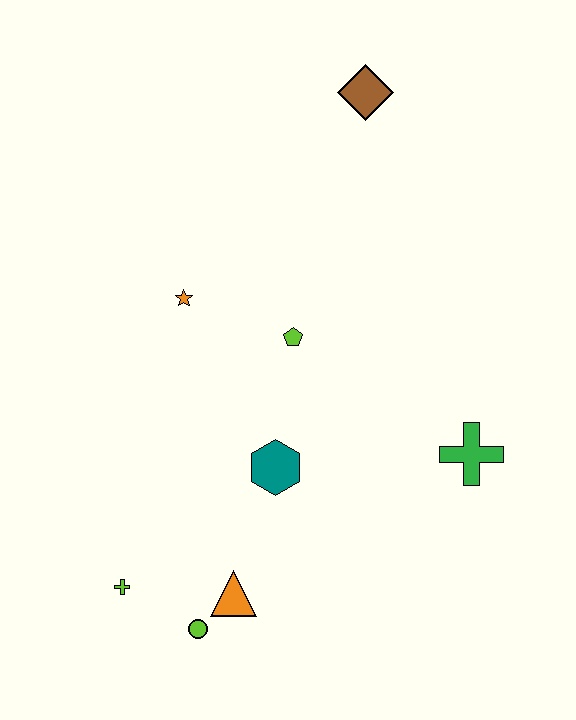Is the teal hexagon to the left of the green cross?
Yes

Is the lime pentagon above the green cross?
Yes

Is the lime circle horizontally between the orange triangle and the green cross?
No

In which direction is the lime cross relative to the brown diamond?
The lime cross is below the brown diamond.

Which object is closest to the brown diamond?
The lime pentagon is closest to the brown diamond.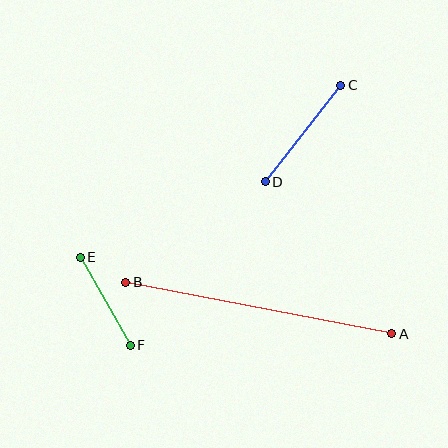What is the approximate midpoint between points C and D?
The midpoint is at approximately (303, 133) pixels.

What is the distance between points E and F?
The distance is approximately 101 pixels.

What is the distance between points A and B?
The distance is approximately 271 pixels.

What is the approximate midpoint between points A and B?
The midpoint is at approximately (259, 308) pixels.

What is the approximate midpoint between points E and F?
The midpoint is at approximately (105, 301) pixels.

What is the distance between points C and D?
The distance is approximately 123 pixels.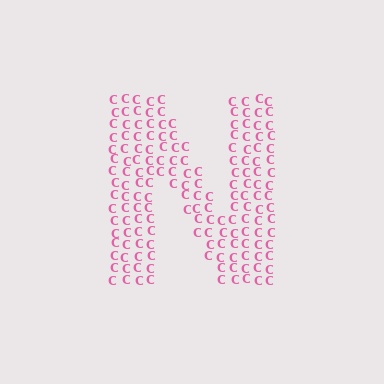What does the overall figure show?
The overall figure shows the letter N.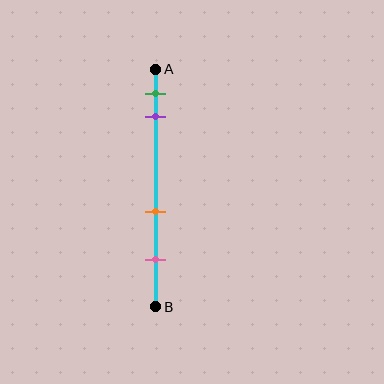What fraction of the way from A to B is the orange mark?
The orange mark is approximately 60% (0.6) of the way from A to B.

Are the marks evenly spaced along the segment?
No, the marks are not evenly spaced.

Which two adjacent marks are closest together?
The green and purple marks are the closest adjacent pair.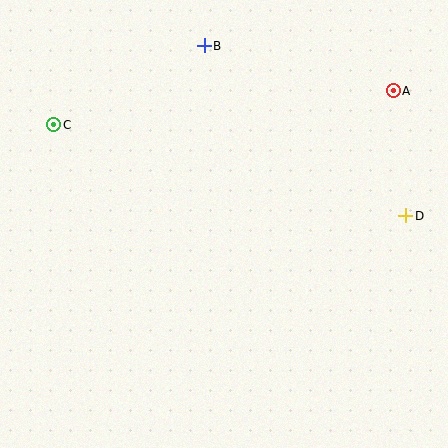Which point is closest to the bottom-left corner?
Point C is closest to the bottom-left corner.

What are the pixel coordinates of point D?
Point D is at (406, 216).